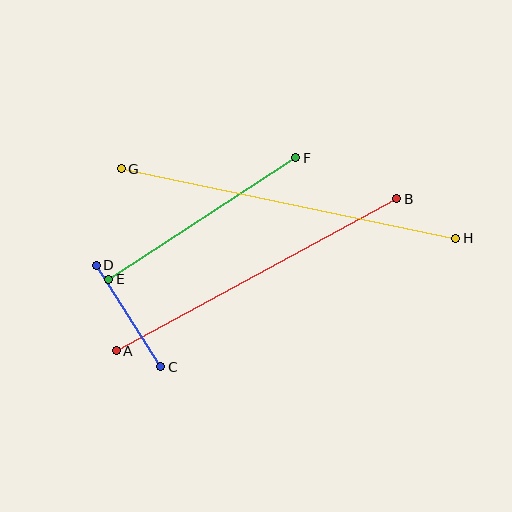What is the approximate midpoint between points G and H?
The midpoint is at approximately (288, 203) pixels.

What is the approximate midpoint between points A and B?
The midpoint is at approximately (256, 275) pixels.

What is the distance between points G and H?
The distance is approximately 342 pixels.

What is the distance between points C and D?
The distance is approximately 120 pixels.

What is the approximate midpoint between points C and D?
The midpoint is at approximately (128, 316) pixels.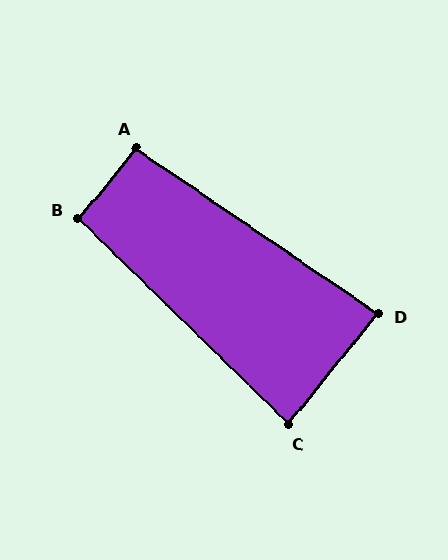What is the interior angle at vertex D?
Approximately 85 degrees (approximately right).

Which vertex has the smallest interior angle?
C, at approximately 85 degrees.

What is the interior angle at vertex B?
Approximately 95 degrees (approximately right).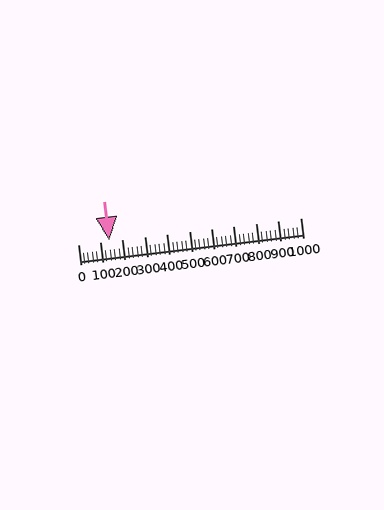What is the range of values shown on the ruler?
The ruler shows values from 0 to 1000.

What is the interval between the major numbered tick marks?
The major tick marks are spaced 100 units apart.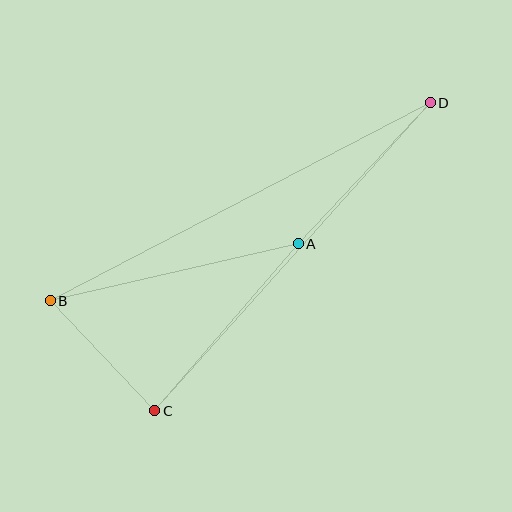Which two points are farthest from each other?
Points B and D are farthest from each other.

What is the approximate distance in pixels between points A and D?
The distance between A and D is approximately 193 pixels.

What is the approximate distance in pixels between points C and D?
The distance between C and D is approximately 413 pixels.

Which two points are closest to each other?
Points B and C are closest to each other.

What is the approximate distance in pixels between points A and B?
The distance between A and B is approximately 254 pixels.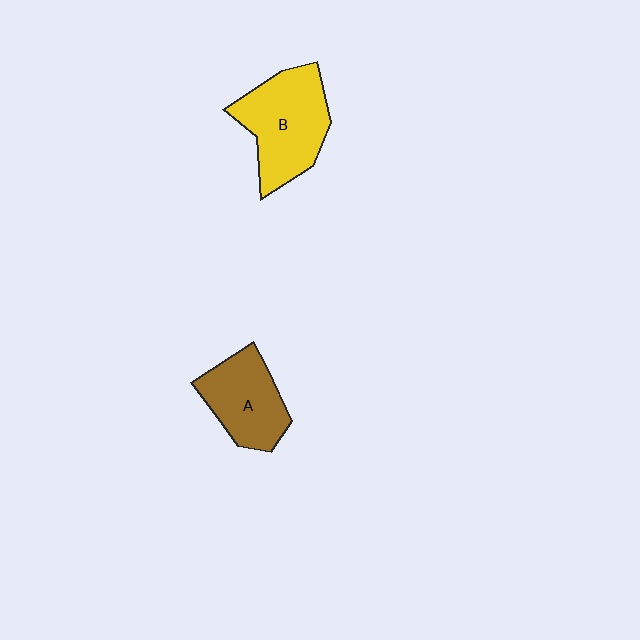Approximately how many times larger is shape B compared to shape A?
Approximately 1.3 times.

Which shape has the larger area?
Shape B (yellow).